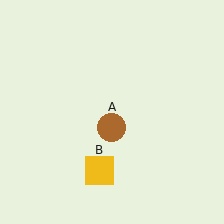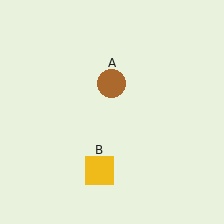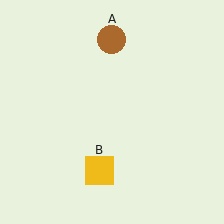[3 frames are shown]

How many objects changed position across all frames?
1 object changed position: brown circle (object A).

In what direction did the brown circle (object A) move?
The brown circle (object A) moved up.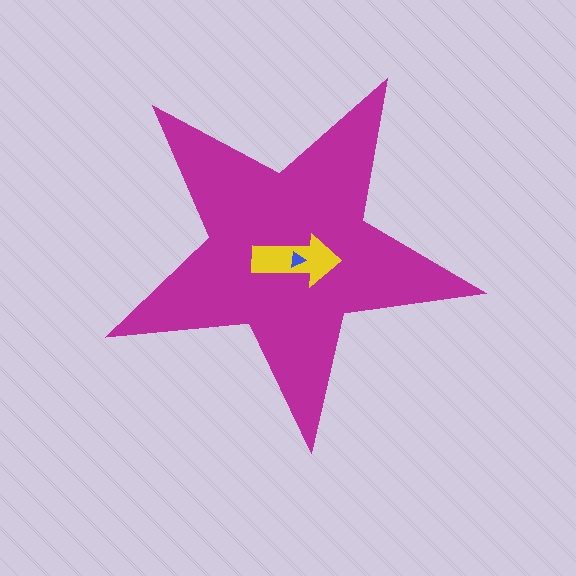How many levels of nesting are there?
3.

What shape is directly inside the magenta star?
The yellow arrow.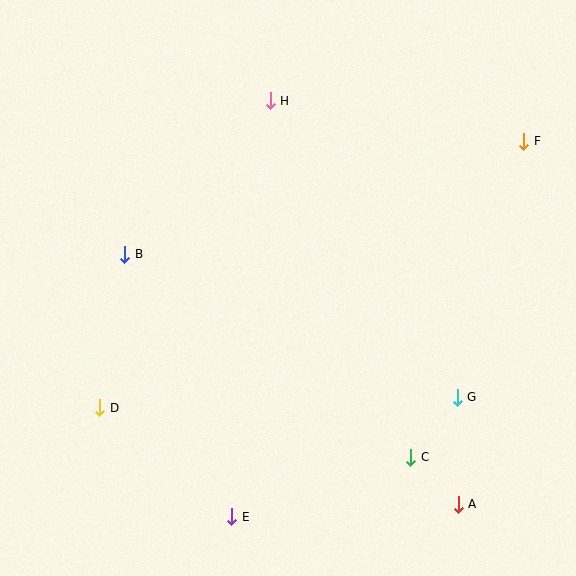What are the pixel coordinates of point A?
Point A is at (458, 504).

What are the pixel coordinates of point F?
Point F is at (524, 141).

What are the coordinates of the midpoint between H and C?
The midpoint between H and C is at (341, 279).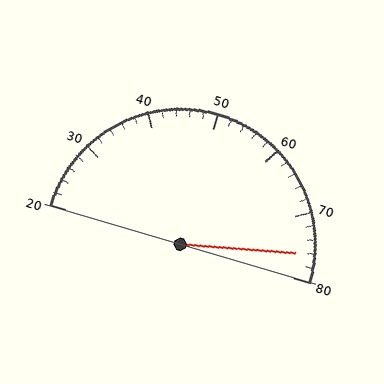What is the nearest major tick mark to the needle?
The nearest major tick mark is 80.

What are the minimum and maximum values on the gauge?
The gauge ranges from 20 to 80.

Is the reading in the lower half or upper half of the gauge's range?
The reading is in the upper half of the range (20 to 80).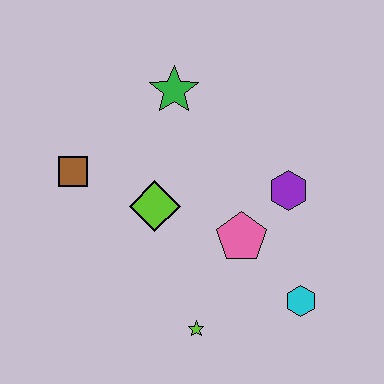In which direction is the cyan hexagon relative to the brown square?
The cyan hexagon is to the right of the brown square.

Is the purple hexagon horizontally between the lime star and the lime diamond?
No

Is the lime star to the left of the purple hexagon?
Yes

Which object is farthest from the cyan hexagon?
The brown square is farthest from the cyan hexagon.